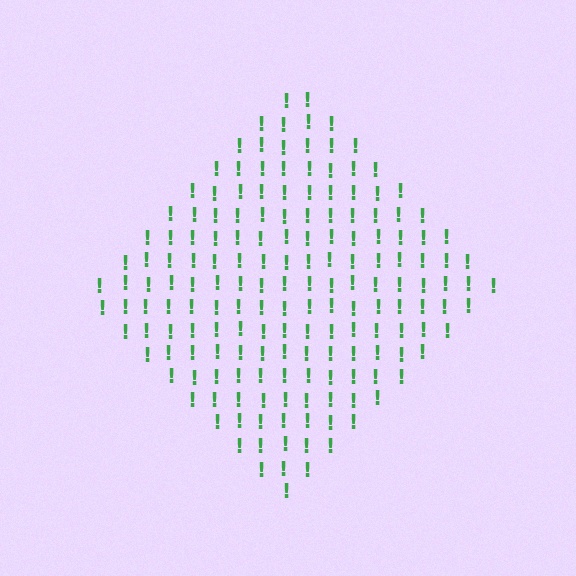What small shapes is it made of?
It is made of small exclamation marks.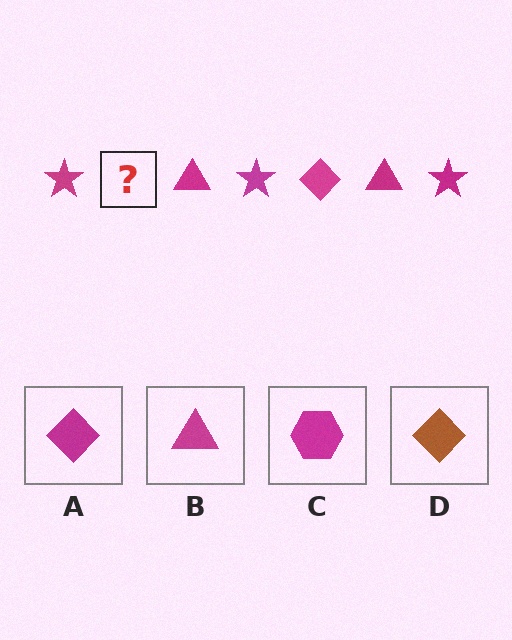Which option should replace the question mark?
Option A.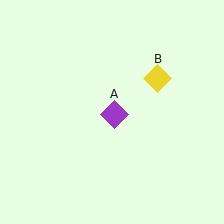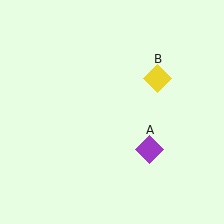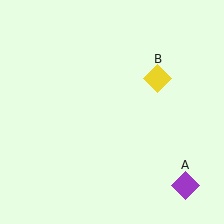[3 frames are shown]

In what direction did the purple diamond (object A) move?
The purple diamond (object A) moved down and to the right.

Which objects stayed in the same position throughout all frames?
Yellow diamond (object B) remained stationary.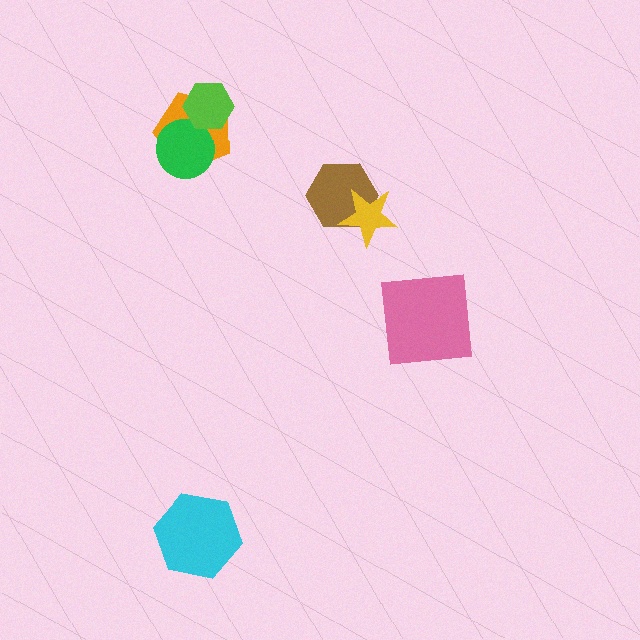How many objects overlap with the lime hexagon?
2 objects overlap with the lime hexagon.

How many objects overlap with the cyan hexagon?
0 objects overlap with the cyan hexagon.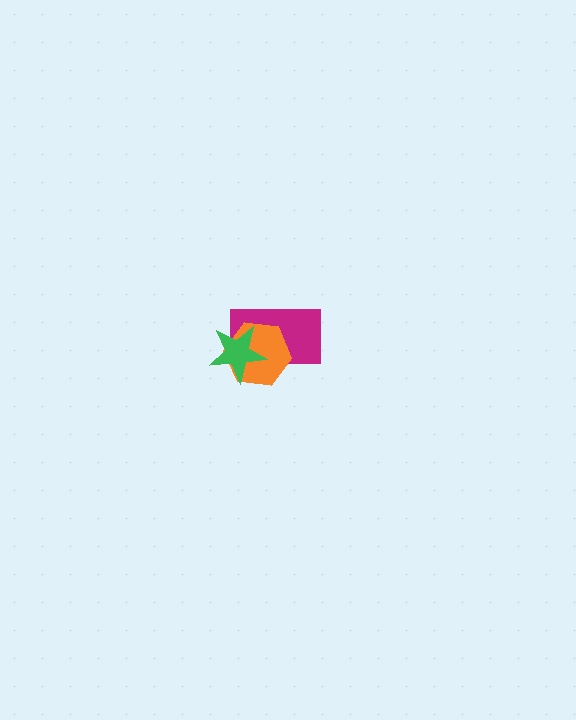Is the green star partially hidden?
No, no other shape covers it.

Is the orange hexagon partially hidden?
Yes, it is partially covered by another shape.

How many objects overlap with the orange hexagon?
2 objects overlap with the orange hexagon.